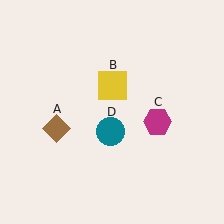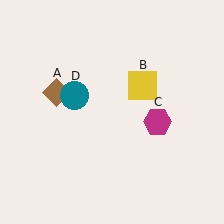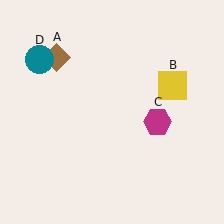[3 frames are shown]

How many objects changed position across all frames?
3 objects changed position: brown diamond (object A), yellow square (object B), teal circle (object D).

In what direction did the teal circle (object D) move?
The teal circle (object D) moved up and to the left.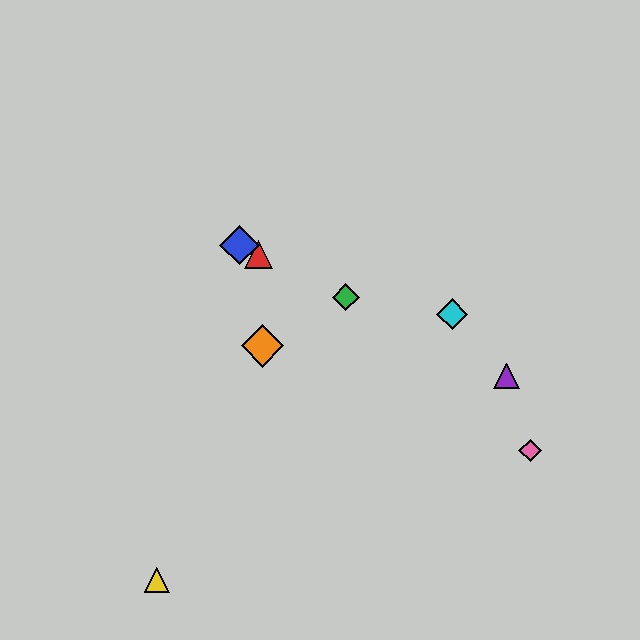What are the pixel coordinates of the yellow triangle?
The yellow triangle is at (157, 580).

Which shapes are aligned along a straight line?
The red triangle, the blue diamond, the green diamond, the purple triangle are aligned along a straight line.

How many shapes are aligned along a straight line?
4 shapes (the red triangle, the blue diamond, the green diamond, the purple triangle) are aligned along a straight line.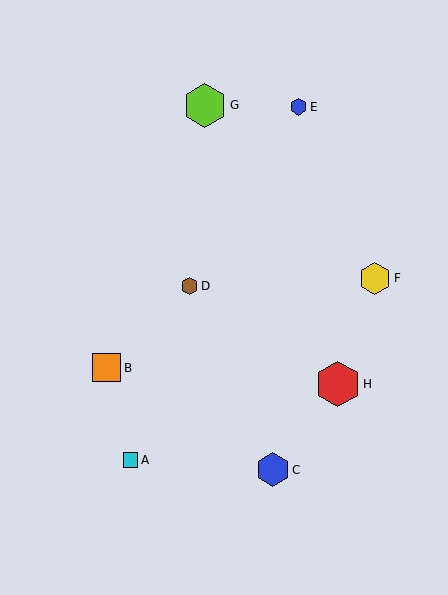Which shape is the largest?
The red hexagon (labeled H) is the largest.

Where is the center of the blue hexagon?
The center of the blue hexagon is at (298, 107).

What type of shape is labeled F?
Shape F is a yellow hexagon.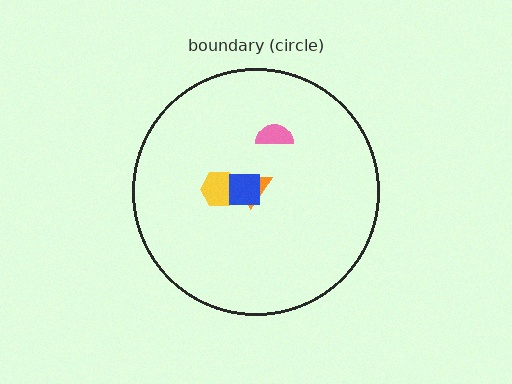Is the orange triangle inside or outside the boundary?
Inside.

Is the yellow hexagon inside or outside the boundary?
Inside.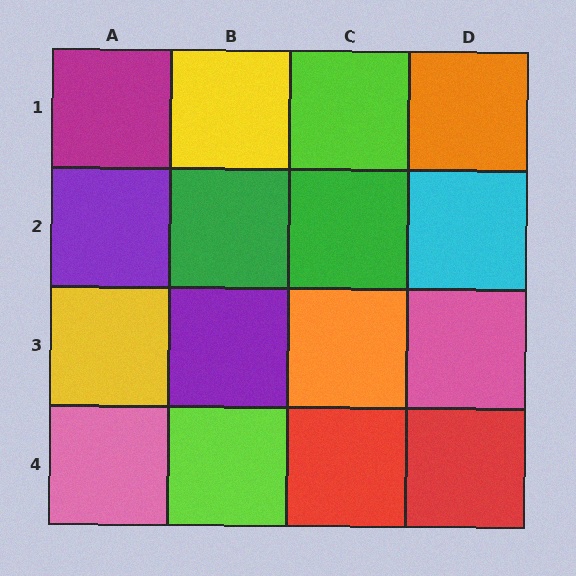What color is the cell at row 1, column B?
Yellow.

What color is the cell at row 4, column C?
Red.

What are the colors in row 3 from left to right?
Yellow, purple, orange, pink.